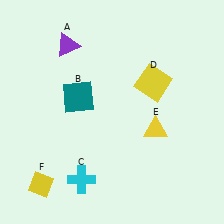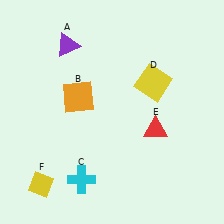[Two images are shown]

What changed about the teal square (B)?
In Image 1, B is teal. In Image 2, it changed to orange.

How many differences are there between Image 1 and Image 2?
There are 2 differences between the two images.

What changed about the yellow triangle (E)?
In Image 1, E is yellow. In Image 2, it changed to red.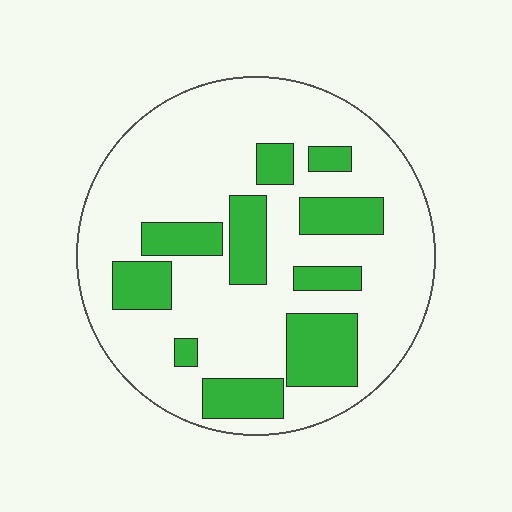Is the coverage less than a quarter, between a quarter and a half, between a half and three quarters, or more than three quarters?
Between a quarter and a half.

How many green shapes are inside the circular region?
10.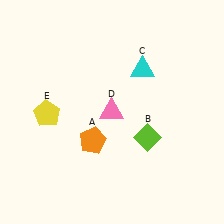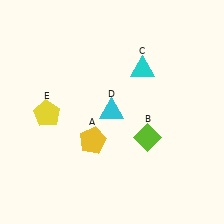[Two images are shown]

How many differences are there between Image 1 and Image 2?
There are 2 differences between the two images.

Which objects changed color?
A changed from orange to yellow. D changed from pink to cyan.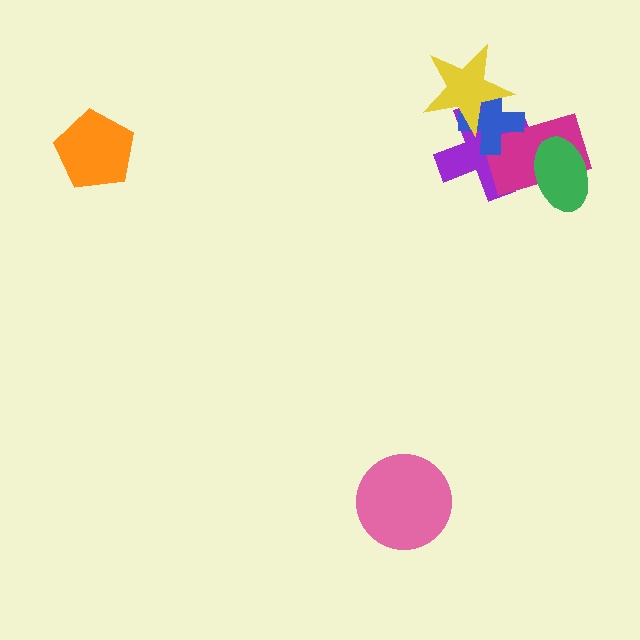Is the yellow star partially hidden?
No, no other shape covers it.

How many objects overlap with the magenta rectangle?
3 objects overlap with the magenta rectangle.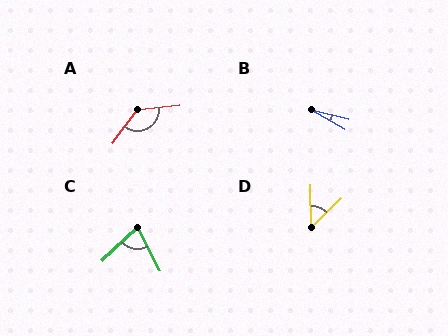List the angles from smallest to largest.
B (16°), D (47°), C (74°), A (134°).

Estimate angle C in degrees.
Approximately 74 degrees.